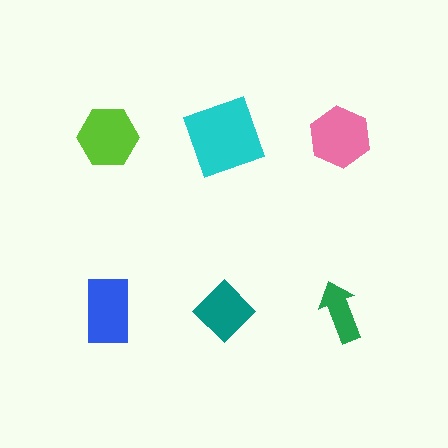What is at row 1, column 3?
A pink hexagon.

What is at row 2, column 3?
A green arrow.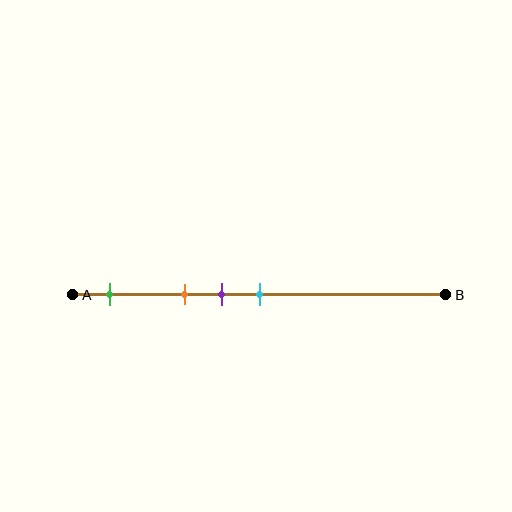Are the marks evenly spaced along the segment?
No, the marks are not evenly spaced.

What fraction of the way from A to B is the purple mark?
The purple mark is approximately 40% (0.4) of the way from A to B.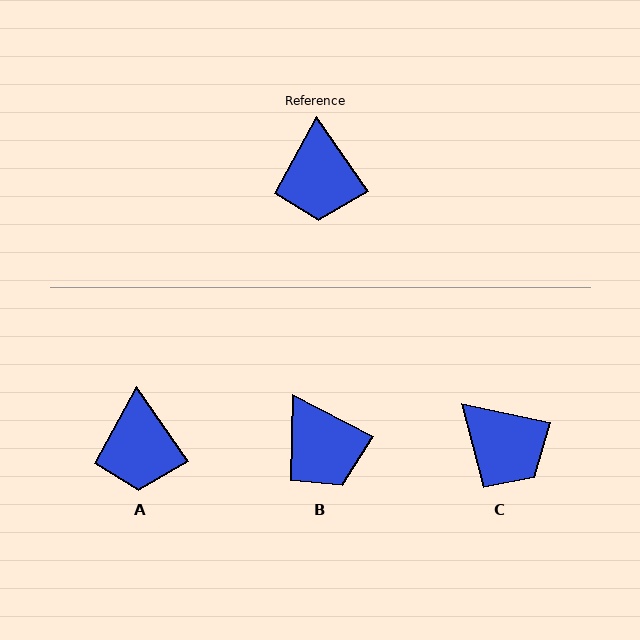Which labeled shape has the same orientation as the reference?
A.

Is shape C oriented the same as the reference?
No, it is off by about 43 degrees.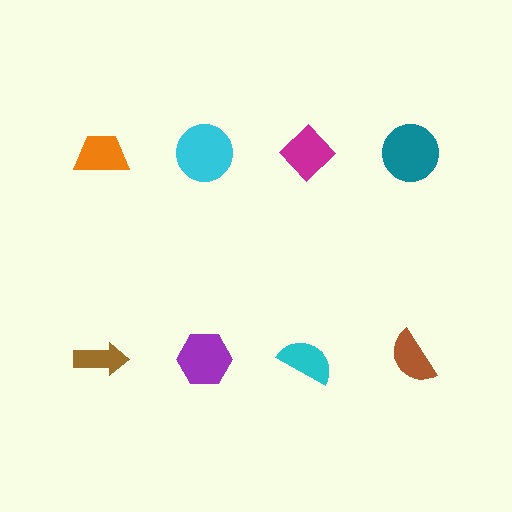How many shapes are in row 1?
4 shapes.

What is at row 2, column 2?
A purple hexagon.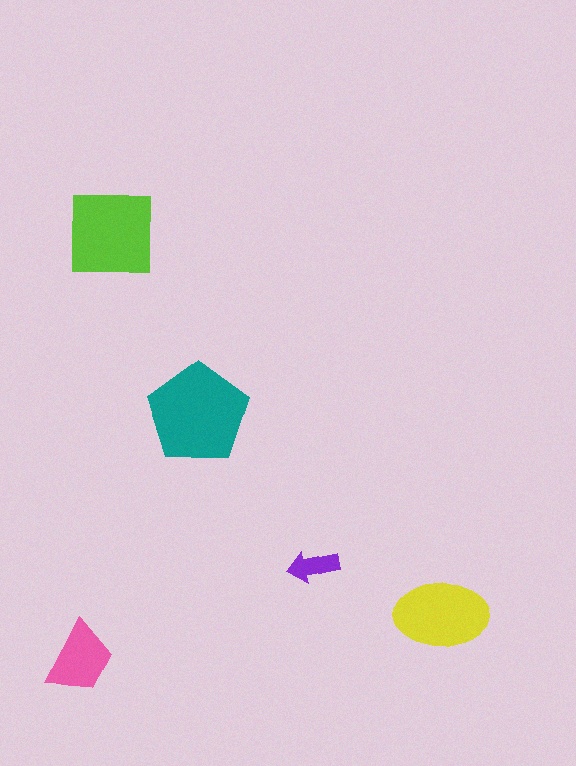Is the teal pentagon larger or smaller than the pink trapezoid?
Larger.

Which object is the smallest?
The purple arrow.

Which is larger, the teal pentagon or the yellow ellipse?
The teal pentagon.